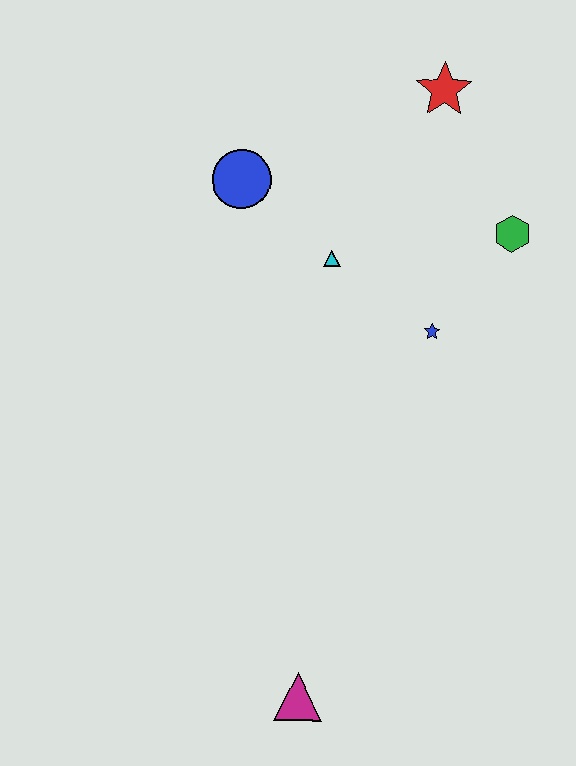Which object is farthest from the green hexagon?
The magenta triangle is farthest from the green hexagon.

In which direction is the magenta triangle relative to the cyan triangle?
The magenta triangle is below the cyan triangle.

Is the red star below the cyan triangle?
No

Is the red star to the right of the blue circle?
Yes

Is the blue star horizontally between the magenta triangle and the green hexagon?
Yes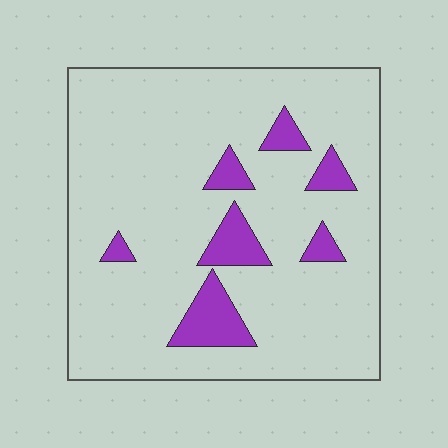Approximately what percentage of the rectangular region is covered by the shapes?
Approximately 10%.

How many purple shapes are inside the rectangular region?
7.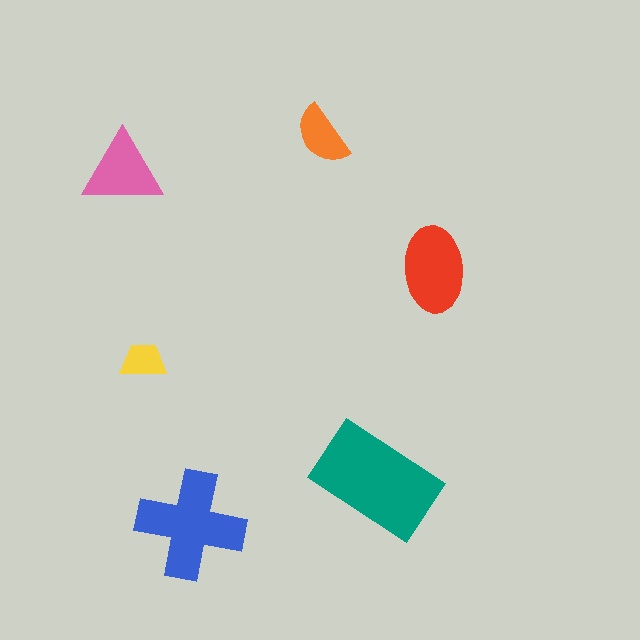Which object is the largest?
The teal rectangle.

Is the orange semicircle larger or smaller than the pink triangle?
Smaller.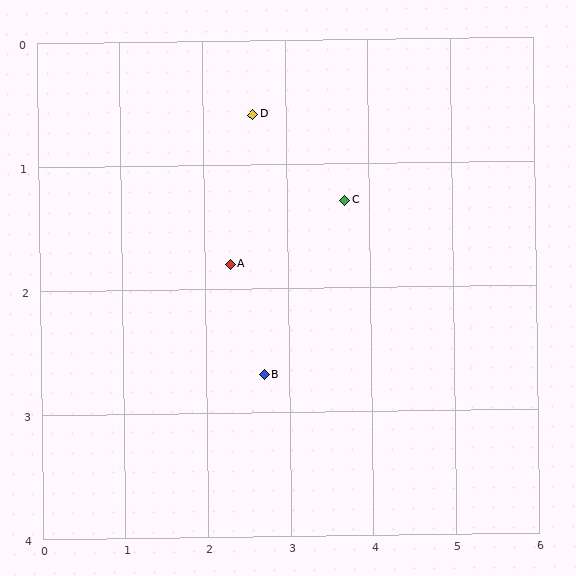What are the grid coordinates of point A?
Point A is at approximately (2.3, 1.8).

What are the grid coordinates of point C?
Point C is at approximately (3.7, 1.3).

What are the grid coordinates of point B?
Point B is at approximately (2.7, 2.7).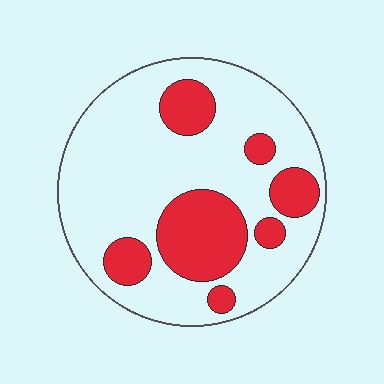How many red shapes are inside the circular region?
7.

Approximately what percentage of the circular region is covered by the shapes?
Approximately 25%.